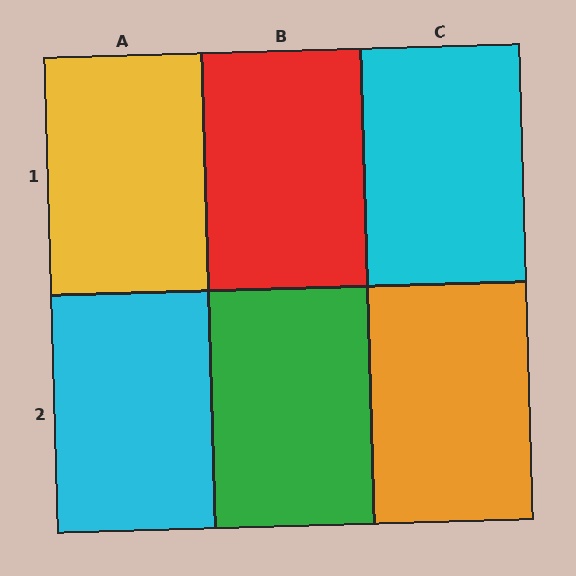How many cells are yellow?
1 cell is yellow.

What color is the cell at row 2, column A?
Cyan.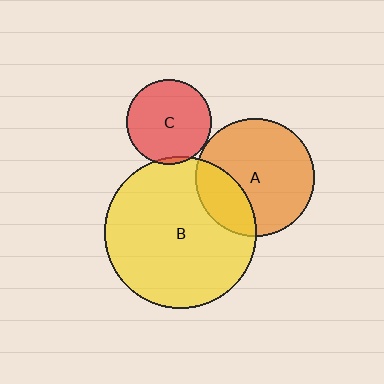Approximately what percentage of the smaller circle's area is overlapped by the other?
Approximately 25%.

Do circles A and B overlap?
Yes.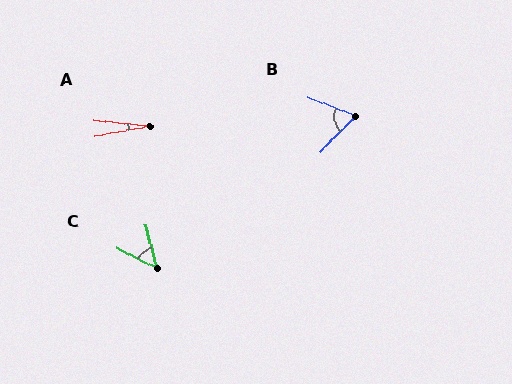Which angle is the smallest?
A, at approximately 16 degrees.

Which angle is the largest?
B, at approximately 67 degrees.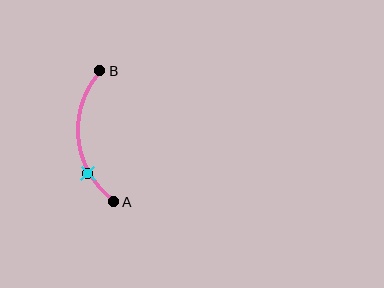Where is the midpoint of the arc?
The arc midpoint is the point on the curve farthest from the straight line joining A and B. It sits to the left of that line.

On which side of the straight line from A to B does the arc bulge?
The arc bulges to the left of the straight line connecting A and B.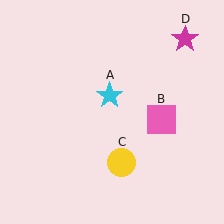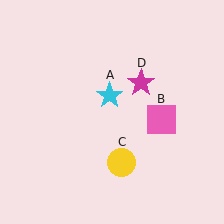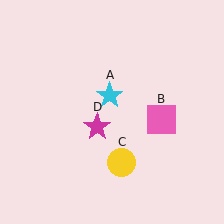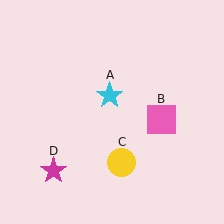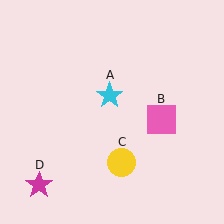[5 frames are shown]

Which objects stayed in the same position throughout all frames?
Cyan star (object A) and pink square (object B) and yellow circle (object C) remained stationary.